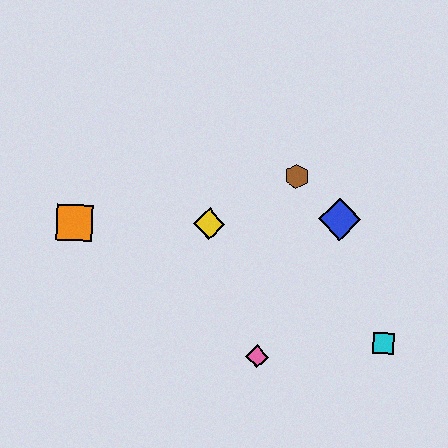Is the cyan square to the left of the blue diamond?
No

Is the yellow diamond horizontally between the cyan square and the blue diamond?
No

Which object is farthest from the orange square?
The cyan square is farthest from the orange square.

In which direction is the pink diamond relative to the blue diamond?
The pink diamond is below the blue diamond.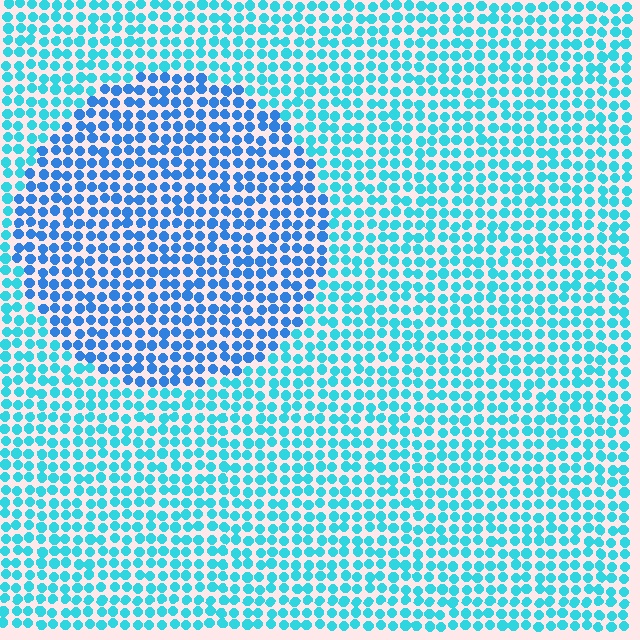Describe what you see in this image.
The image is filled with small cyan elements in a uniform arrangement. A circle-shaped region is visible where the elements are tinted to a slightly different hue, forming a subtle color boundary.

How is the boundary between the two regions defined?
The boundary is defined purely by a slight shift in hue (about 29 degrees). Spacing, size, and orientation are identical on both sides.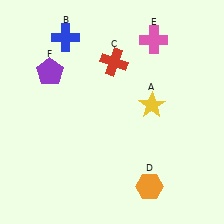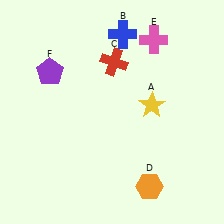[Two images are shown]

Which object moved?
The blue cross (B) moved right.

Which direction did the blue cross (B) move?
The blue cross (B) moved right.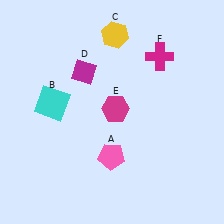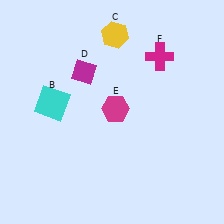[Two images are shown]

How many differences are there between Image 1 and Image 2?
There is 1 difference between the two images.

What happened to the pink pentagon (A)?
The pink pentagon (A) was removed in Image 2. It was in the bottom-left area of Image 1.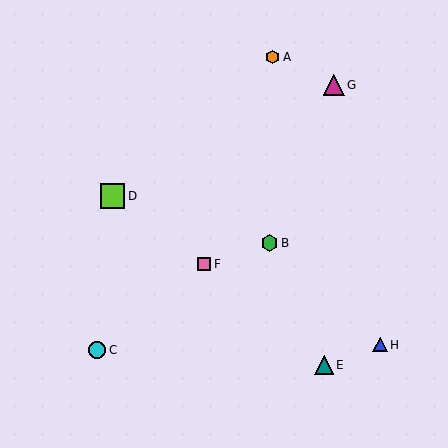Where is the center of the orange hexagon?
The center of the orange hexagon is at (273, 57).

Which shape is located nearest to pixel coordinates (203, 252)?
The pink square (labeled F) at (204, 264) is nearest to that location.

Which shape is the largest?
The lime square (labeled D) is the largest.